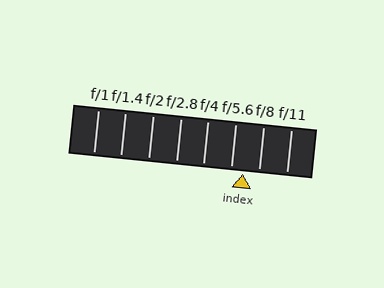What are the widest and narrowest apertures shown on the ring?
The widest aperture shown is f/1 and the narrowest is f/11.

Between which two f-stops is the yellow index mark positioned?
The index mark is between f/5.6 and f/8.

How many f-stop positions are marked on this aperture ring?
There are 8 f-stop positions marked.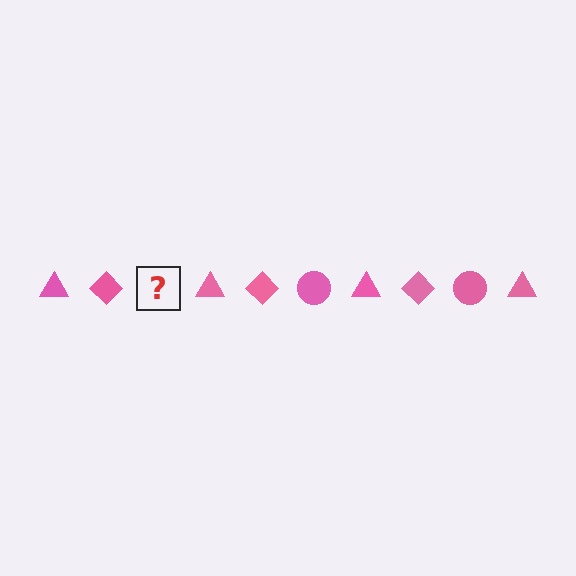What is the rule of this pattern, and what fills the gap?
The rule is that the pattern cycles through triangle, diamond, circle shapes in pink. The gap should be filled with a pink circle.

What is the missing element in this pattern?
The missing element is a pink circle.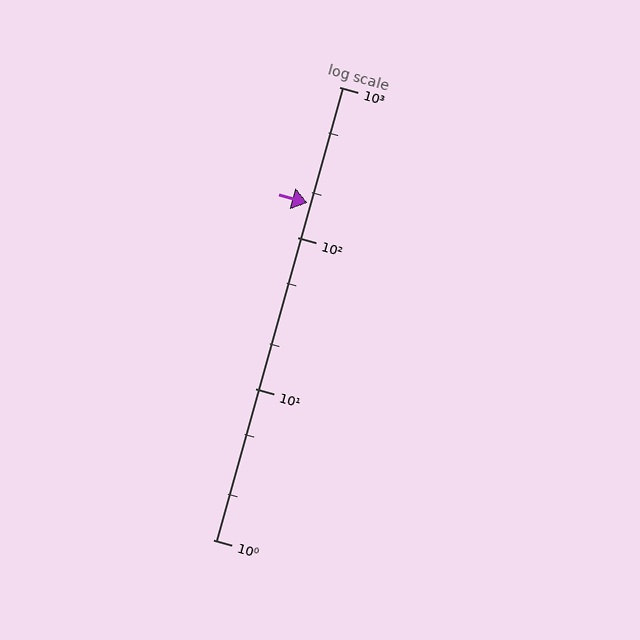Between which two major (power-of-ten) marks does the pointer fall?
The pointer is between 100 and 1000.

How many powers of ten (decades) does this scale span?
The scale spans 3 decades, from 1 to 1000.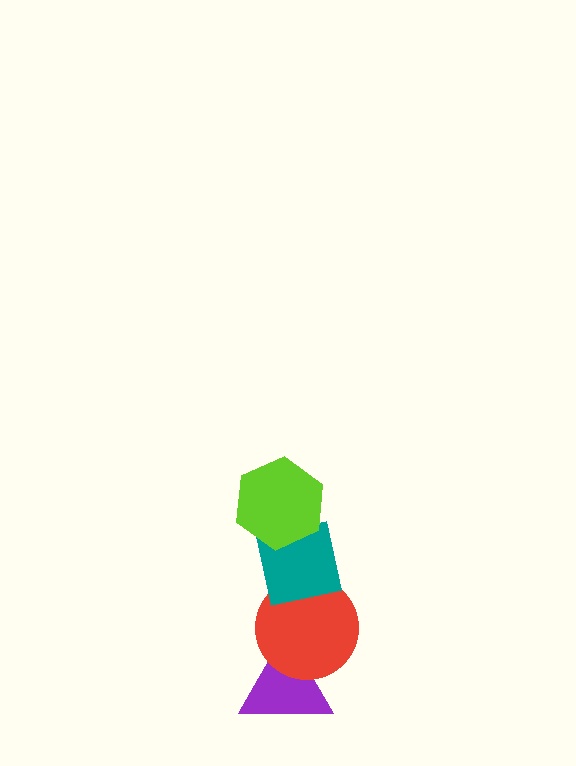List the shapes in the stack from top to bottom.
From top to bottom: the lime hexagon, the teal square, the red circle, the purple triangle.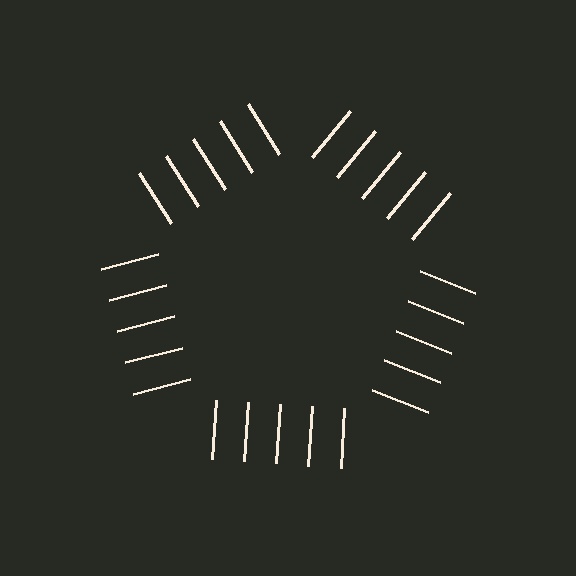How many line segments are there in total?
25 — 5 along each of the 5 edges.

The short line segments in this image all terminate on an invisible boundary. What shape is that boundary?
An illusory pentagon — the line segments terminate on its edges but no continuous stroke is drawn.